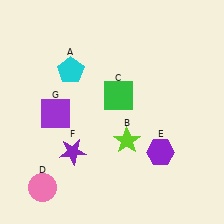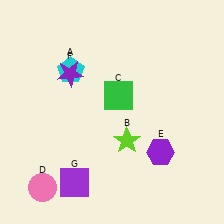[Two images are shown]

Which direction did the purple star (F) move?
The purple star (F) moved up.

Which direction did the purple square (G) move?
The purple square (G) moved down.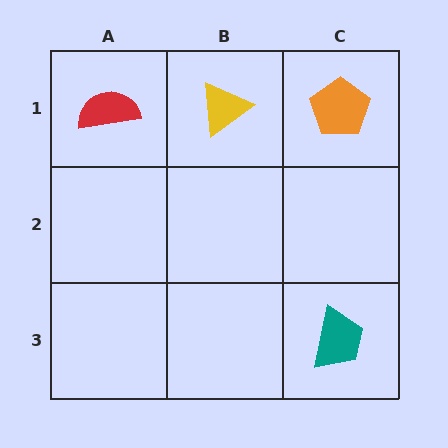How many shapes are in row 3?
1 shape.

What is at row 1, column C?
An orange pentagon.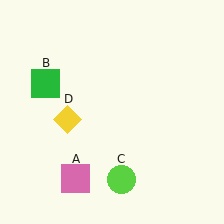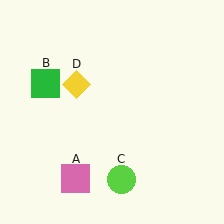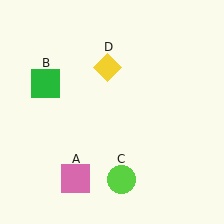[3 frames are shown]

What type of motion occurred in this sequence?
The yellow diamond (object D) rotated clockwise around the center of the scene.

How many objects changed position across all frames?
1 object changed position: yellow diamond (object D).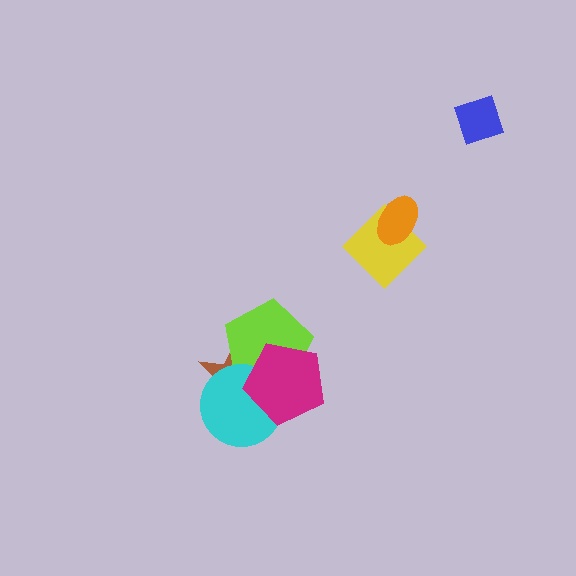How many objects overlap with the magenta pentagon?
3 objects overlap with the magenta pentagon.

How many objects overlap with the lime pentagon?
3 objects overlap with the lime pentagon.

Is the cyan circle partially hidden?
Yes, it is partially covered by another shape.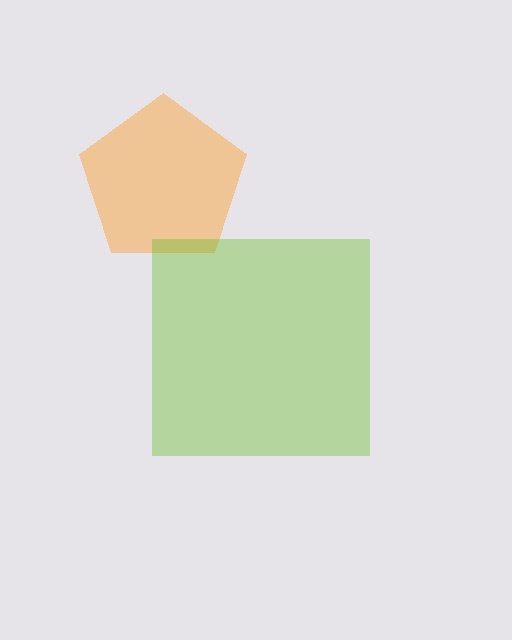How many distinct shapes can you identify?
There are 2 distinct shapes: an orange pentagon, a lime square.